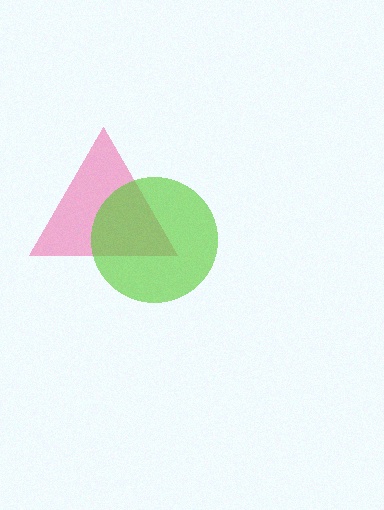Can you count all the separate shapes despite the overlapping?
Yes, there are 2 separate shapes.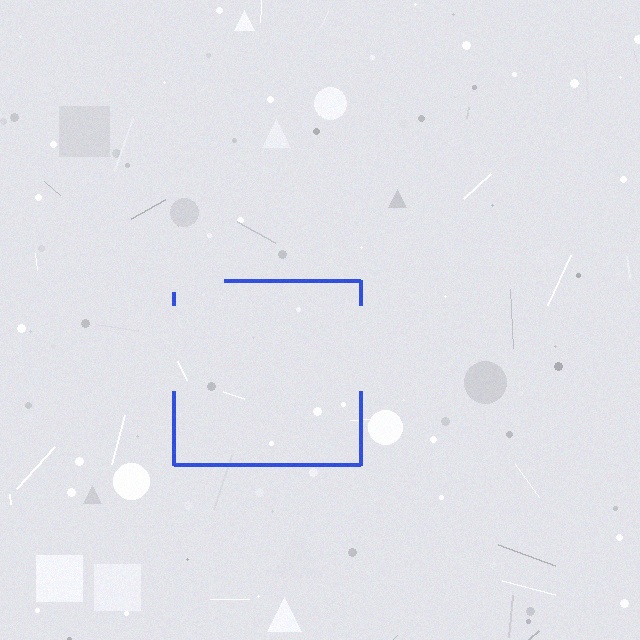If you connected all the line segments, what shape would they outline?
They would outline a square.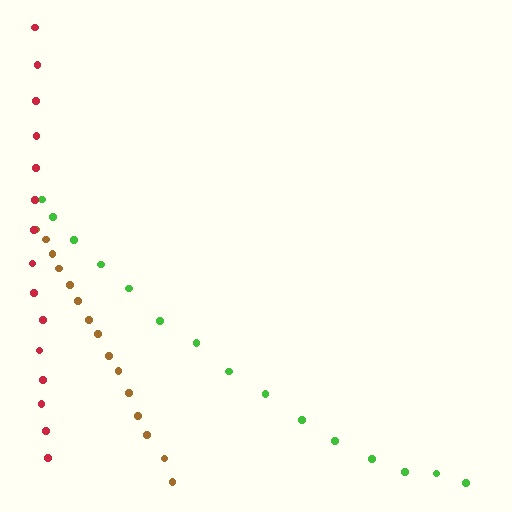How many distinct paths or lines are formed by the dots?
There are 3 distinct paths.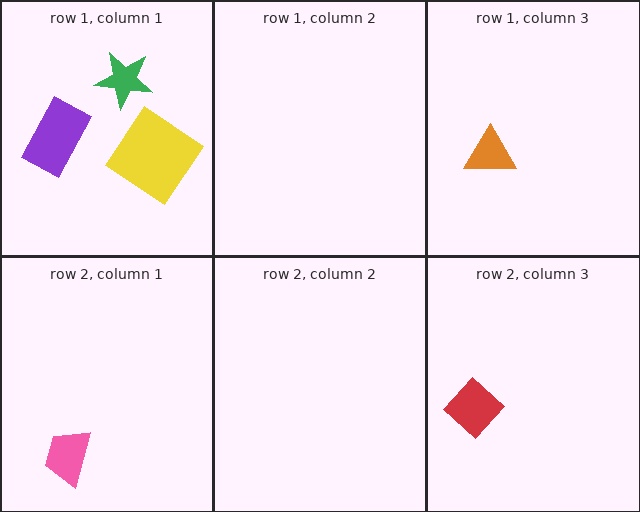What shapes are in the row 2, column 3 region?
The red diamond.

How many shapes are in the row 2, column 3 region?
1.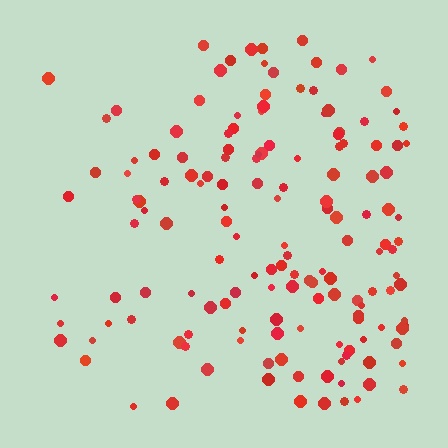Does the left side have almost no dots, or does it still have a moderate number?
Still a moderate number, just noticeably fewer than the right.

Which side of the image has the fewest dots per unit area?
The left.